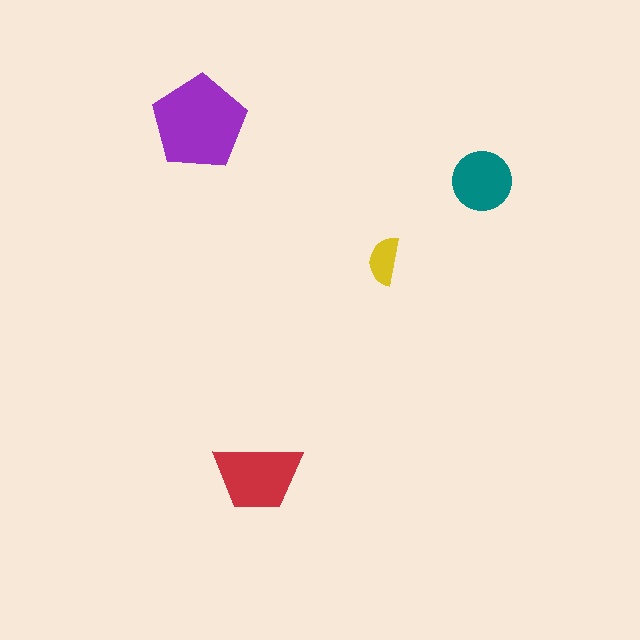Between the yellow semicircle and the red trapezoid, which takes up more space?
The red trapezoid.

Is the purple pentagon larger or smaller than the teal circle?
Larger.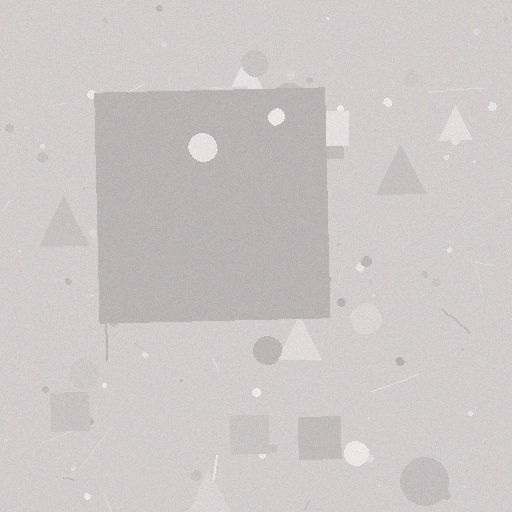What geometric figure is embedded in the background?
A square is embedded in the background.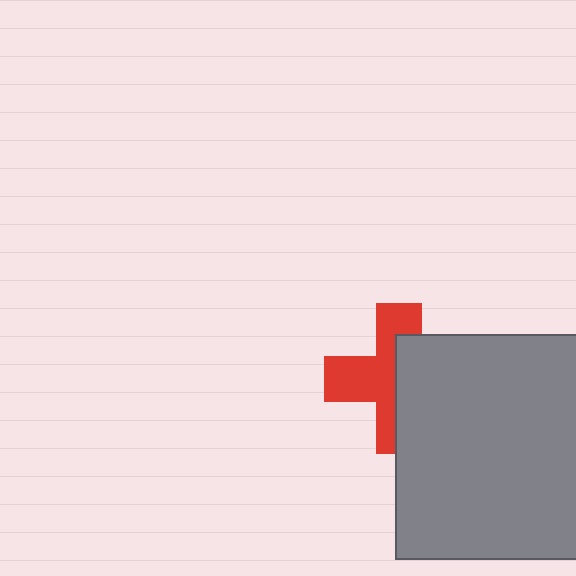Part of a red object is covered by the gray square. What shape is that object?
It is a cross.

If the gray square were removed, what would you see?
You would see the complete red cross.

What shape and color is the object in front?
The object in front is a gray square.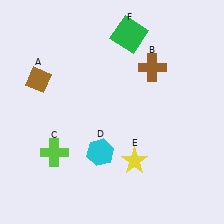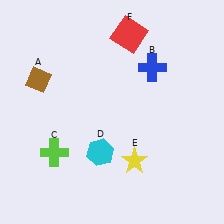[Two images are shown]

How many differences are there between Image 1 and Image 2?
There are 2 differences between the two images.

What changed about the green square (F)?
In Image 1, F is green. In Image 2, it changed to red.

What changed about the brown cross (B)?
In Image 1, B is brown. In Image 2, it changed to blue.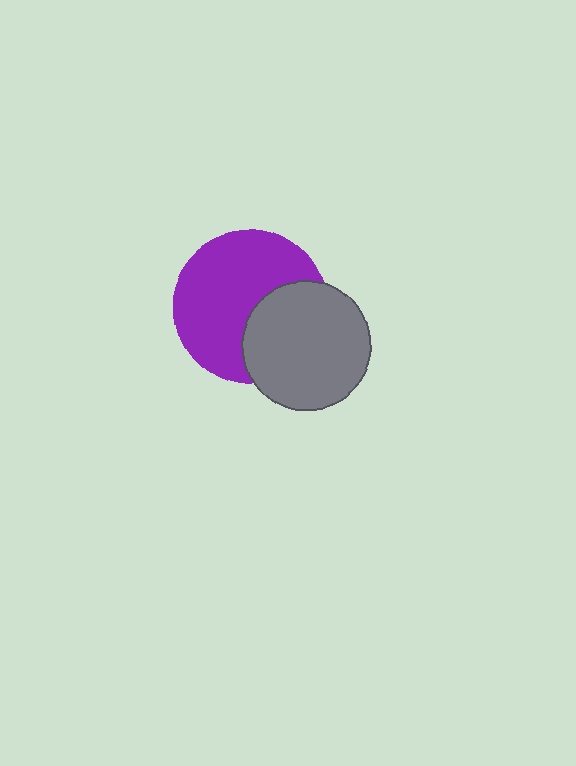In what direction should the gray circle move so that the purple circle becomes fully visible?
The gray circle should move toward the lower-right. That is the shortest direction to clear the overlap and leave the purple circle fully visible.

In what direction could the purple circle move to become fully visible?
The purple circle could move toward the upper-left. That would shift it out from behind the gray circle entirely.